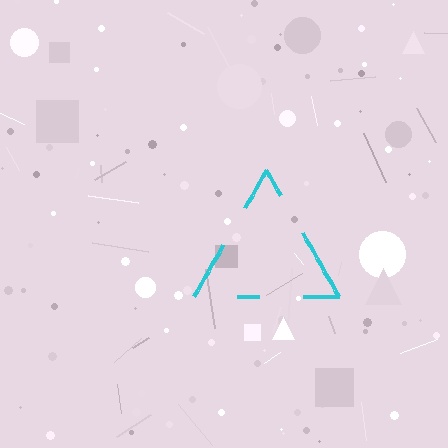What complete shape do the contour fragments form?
The contour fragments form a triangle.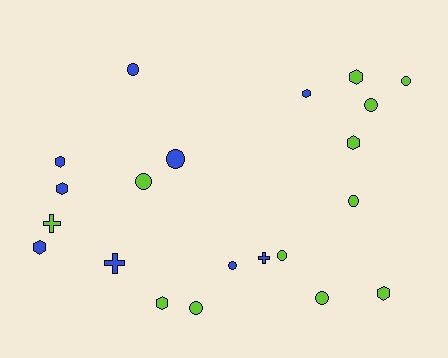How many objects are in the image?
There are 21 objects.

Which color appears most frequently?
Lime, with 12 objects.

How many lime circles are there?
There are 7 lime circles.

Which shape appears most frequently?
Circle, with 10 objects.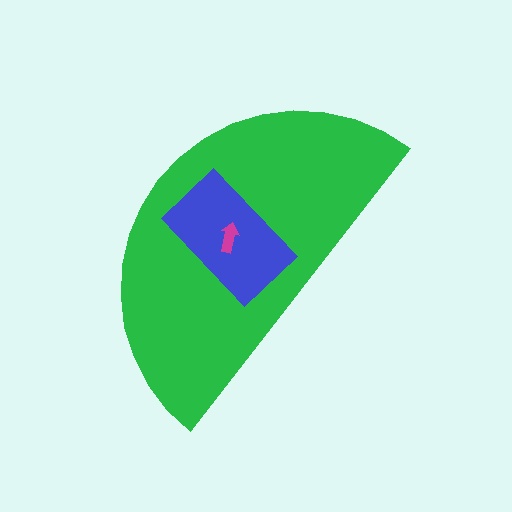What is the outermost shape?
The green semicircle.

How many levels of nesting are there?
3.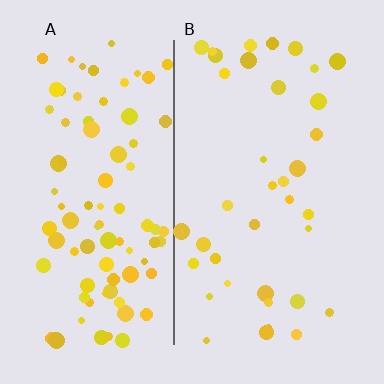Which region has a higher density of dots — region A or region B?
A (the left).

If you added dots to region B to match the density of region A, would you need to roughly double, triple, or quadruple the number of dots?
Approximately double.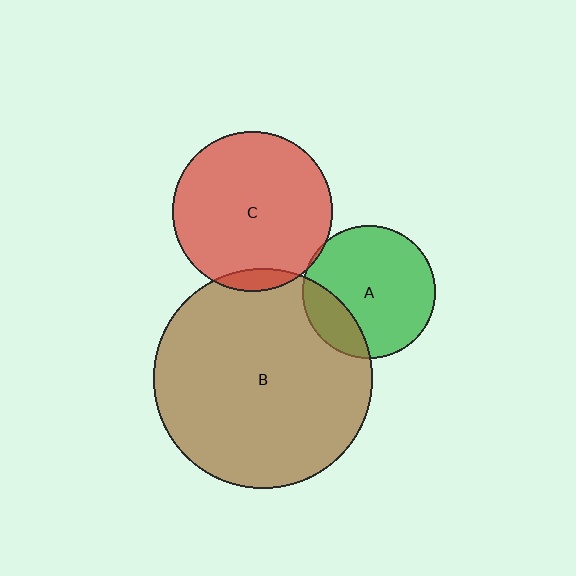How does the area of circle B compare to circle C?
Approximately 1.9 times.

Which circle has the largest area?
Circle B (brown).